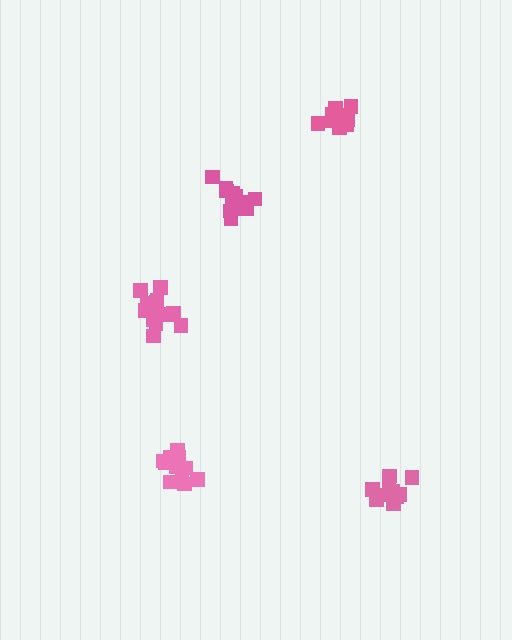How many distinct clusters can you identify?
There are 5 distinct clusters.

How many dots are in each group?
Group 1: 12 dots, Group 2: 12 dots, Group 3: 14 dots, Group 4: 14 dots, Group 5: 10 dots (62 total).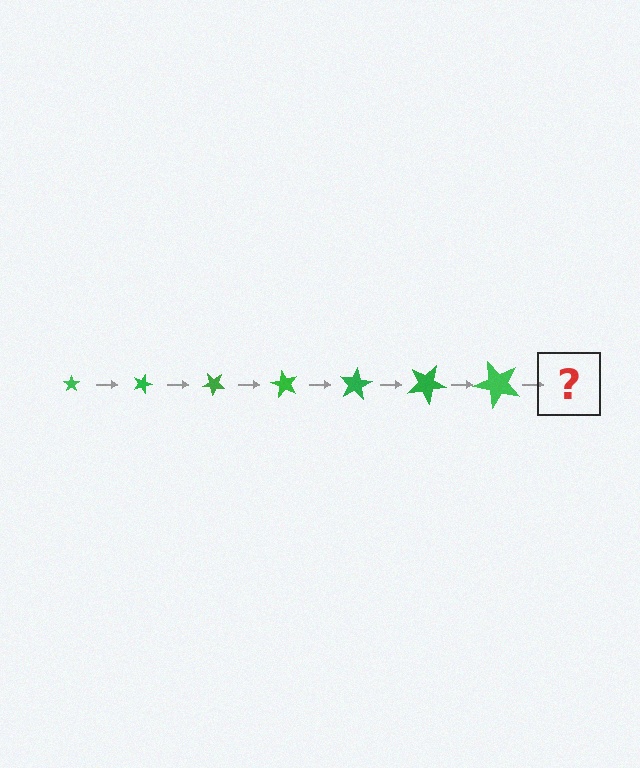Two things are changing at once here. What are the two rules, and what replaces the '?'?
The two rules are that the star grows larger each step and it rotates 20 degrees each step. The '?' should be a star, larger than the previous one and rotated 140 degrees from the start.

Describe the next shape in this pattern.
It should be a star, larger than the previous one and rotated 140 degrees from the start.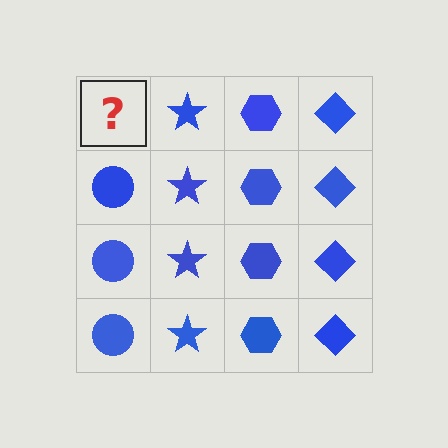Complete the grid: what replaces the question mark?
The question mark should be replaced with a blue circle.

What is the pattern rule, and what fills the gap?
The rule is that each column has a consistent shape. The gap should be filled with a blue circle.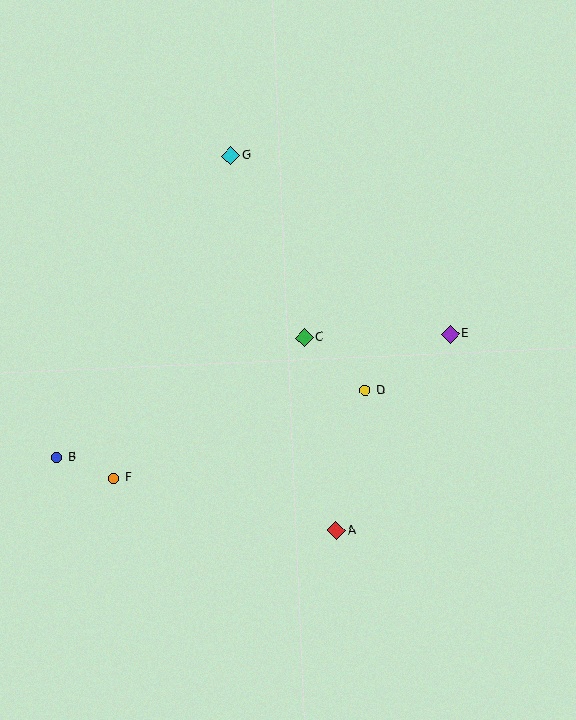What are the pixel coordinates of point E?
Point E is at (450, 334).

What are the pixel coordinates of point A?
Point A is at (337, 531).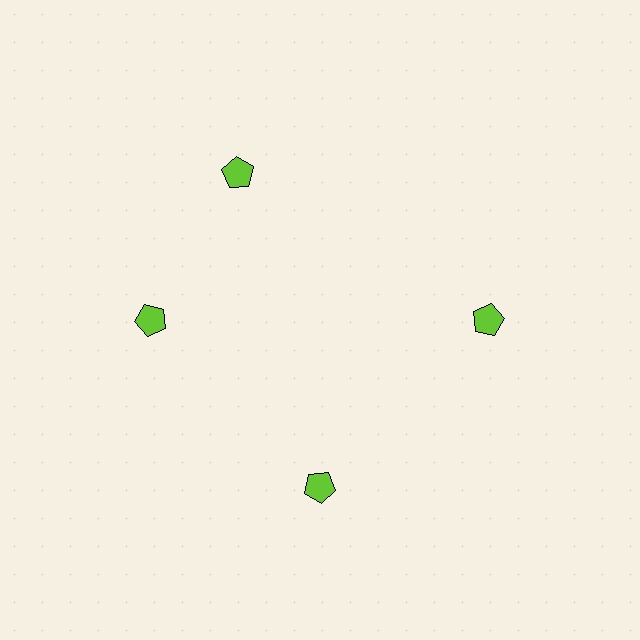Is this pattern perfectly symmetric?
No. The 4 lime pentagons are arranged in a ring, but one element near the 12 o'clock position is rotated out of alignment along the ring, breaking the 4-fold rotational symmetry.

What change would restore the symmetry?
The symmetry would be restored by rotating it back into even spacing with its neighbors so that all 4 pentagons sit at equal angles and equal distance from the center.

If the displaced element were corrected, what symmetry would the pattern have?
It would have 4-fold rotational symmetry — the pattern would map onto itself every 90 degrees.